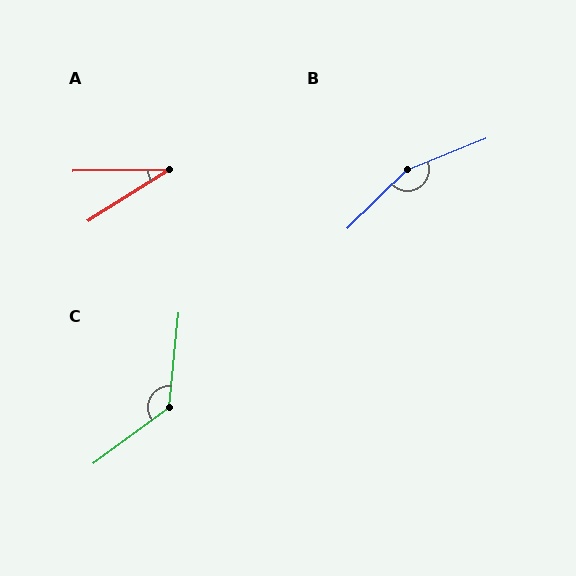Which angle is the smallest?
A, at approximately 31 degrees.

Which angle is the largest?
B, at approximately 157 degrees.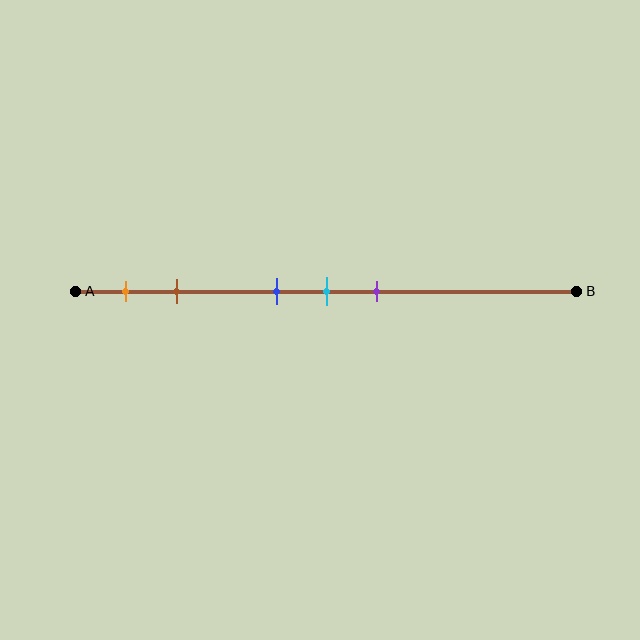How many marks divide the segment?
There are 5 marks dividing the segment.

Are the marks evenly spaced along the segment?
No, the marks are not evenly spaced.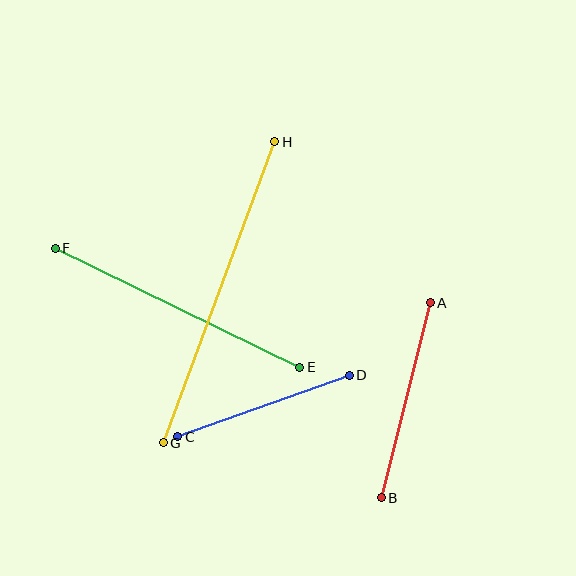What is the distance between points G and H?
The distance is approximately 321 pixels.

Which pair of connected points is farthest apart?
Points G and H are farthest apart.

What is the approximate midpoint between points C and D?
The midpoint is at approximately (263, 406) pixels.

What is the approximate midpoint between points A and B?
The midpoint is at approximately (406, 400) pixels.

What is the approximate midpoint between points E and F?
The midpoint is at approximately (177, 308) pixels.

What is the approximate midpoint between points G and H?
The midpoint is at approximately (219, 292) pixels.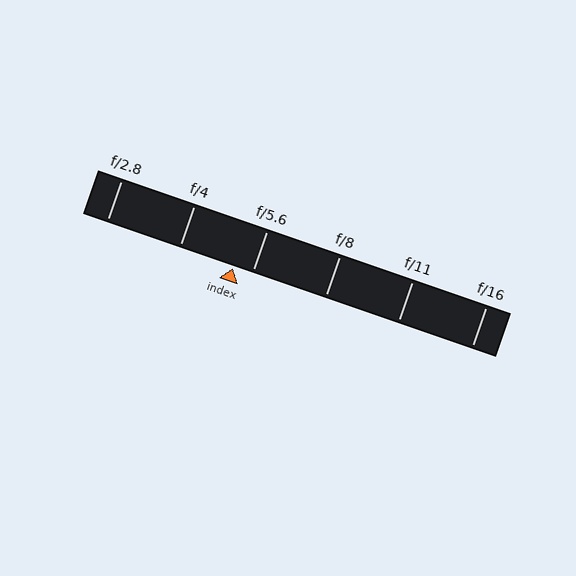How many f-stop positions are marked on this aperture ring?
There are 6 f-stop positions marked.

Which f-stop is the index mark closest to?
The index mark is closest to f/5.6.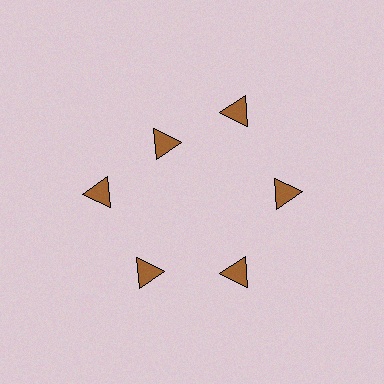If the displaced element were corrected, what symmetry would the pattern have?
It would have 6-fold rotational symmetry — the pattern would map onto itself every 60 degrees.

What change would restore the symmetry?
The symmetry would be restored by moving it outward, back onto the ring so that all 6 triangles sit at equal angles and equal distance from the center.